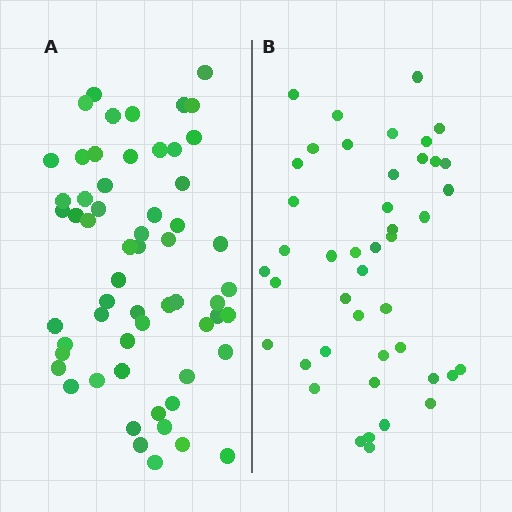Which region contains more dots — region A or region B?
Region A (the left region) has more dots.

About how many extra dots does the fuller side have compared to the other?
Region A has approximately 15 more dots than region B.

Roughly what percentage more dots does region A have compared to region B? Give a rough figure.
About 35% more.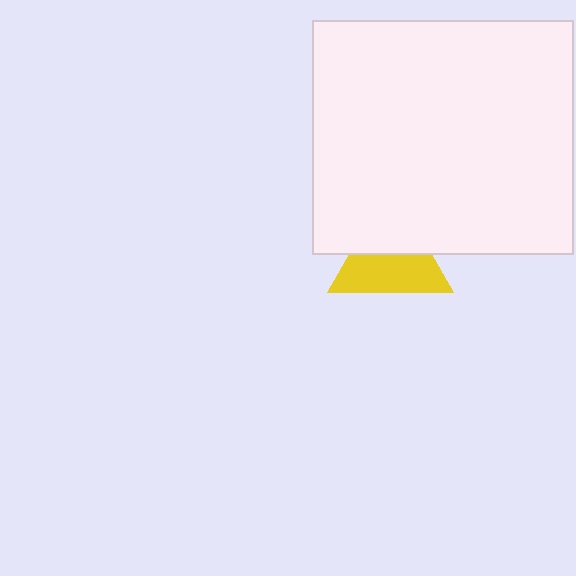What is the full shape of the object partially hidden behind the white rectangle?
The partially hidden object is a yellow triangle.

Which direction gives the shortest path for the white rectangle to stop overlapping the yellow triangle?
Moving up gives the shortest separation.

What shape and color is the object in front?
The object in front is a white rectangle.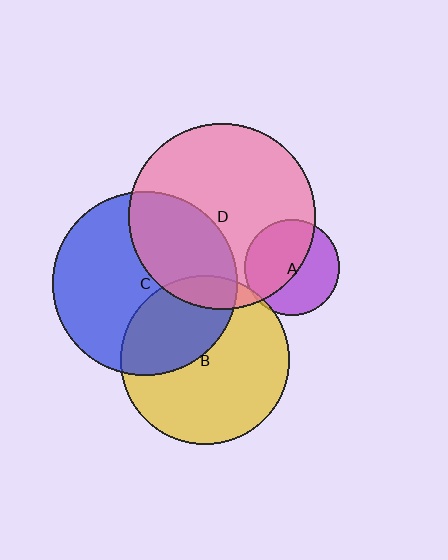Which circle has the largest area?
Circle D (pink).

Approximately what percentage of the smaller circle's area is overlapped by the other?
Approximately 35%.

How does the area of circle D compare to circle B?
Approximately 1.2 times.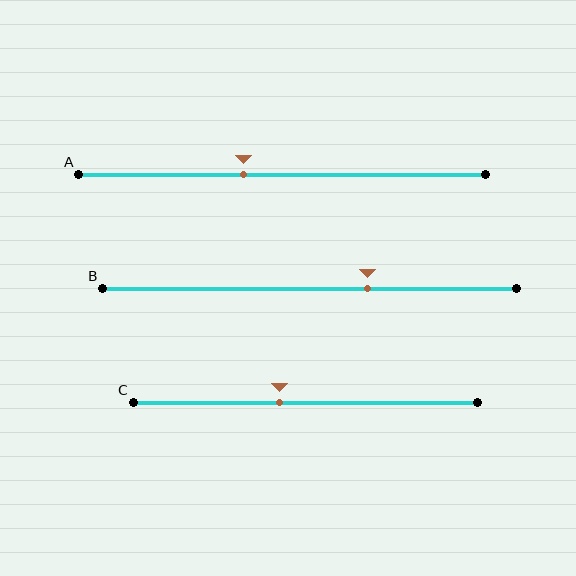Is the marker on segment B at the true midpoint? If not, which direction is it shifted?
No, the marker on segment B is shifted to the right by about 14% of the segment length.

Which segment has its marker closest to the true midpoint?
Segment C has its marker closest to the true midpoint.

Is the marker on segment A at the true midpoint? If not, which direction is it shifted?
No, the marker on segment A is shifted to the left by about 9% of the segment length.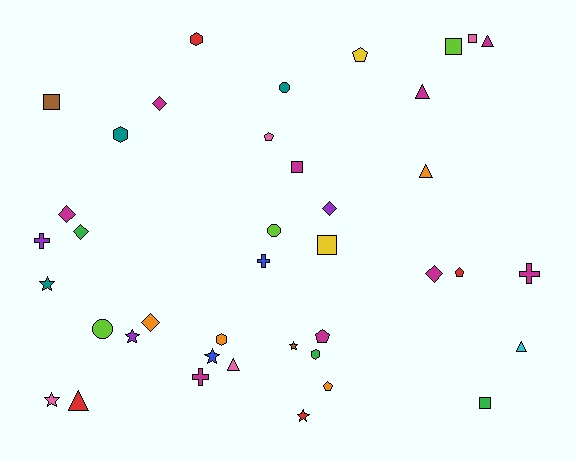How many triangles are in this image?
There are 6 triangles.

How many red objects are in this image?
There are 4 red objects.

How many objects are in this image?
There are 40 objects.